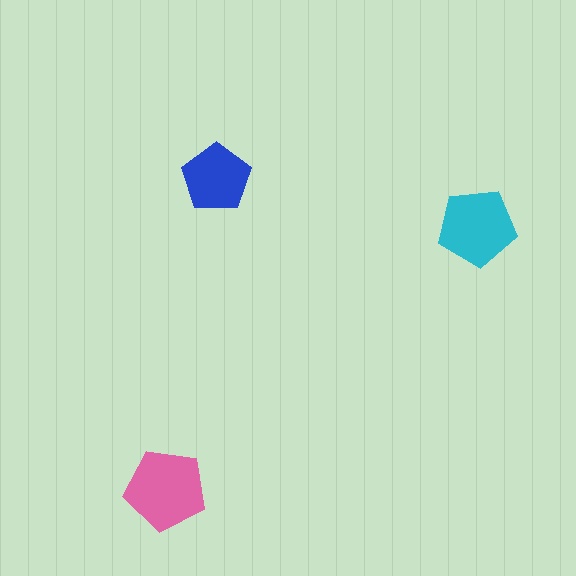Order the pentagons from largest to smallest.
the pink one, the cyan one, the blue one.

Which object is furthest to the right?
The cyan pentagon is rightmost.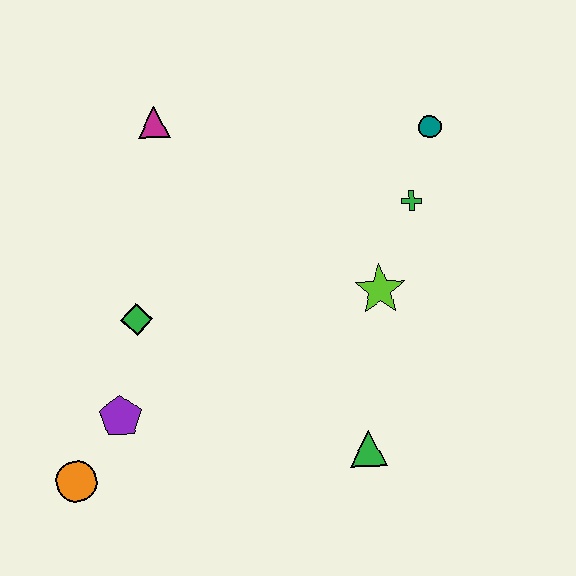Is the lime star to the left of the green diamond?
No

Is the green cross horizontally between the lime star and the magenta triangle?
No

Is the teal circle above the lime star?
Yes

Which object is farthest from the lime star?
The orange circle is farthest from the lime star.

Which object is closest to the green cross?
The teal circle is closest to the green cross.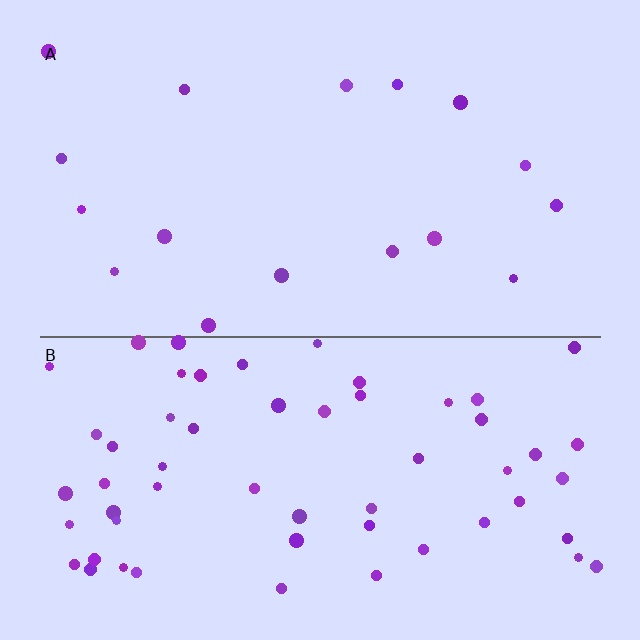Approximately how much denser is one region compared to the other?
Approximately 3.5× — region B over region A.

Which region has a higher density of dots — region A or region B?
B (the bottom).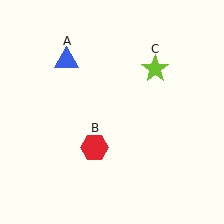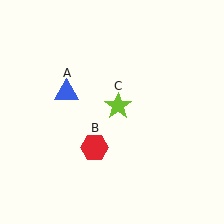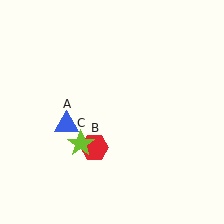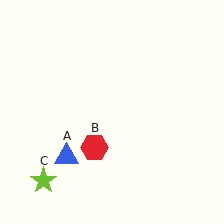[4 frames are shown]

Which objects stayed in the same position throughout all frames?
Red hexagon (object B) remained stationary.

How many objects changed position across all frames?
2 objects changed position: blue triangle (object A), lime star (object C).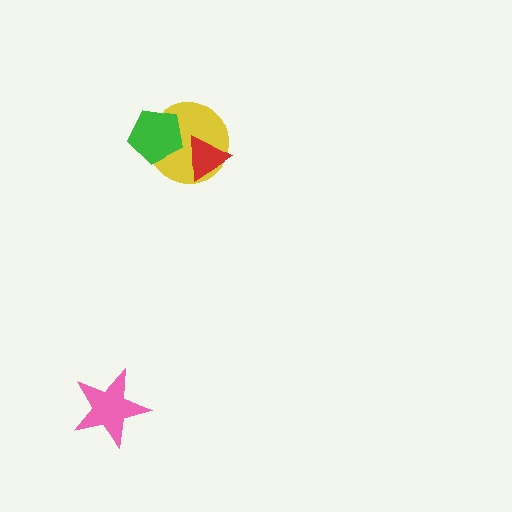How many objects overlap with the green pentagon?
1 object overlaps with the green pentagon.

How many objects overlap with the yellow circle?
2 objects overlap with the yellow circle.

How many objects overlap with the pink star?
0 objects overlap with the pink star.